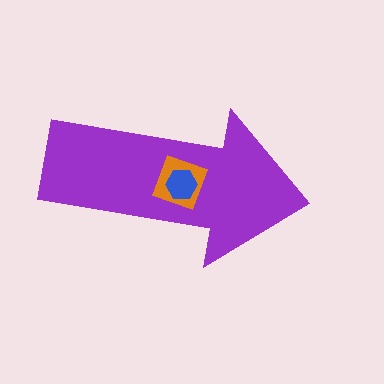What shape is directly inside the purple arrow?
The orange square.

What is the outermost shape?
The purple arrow.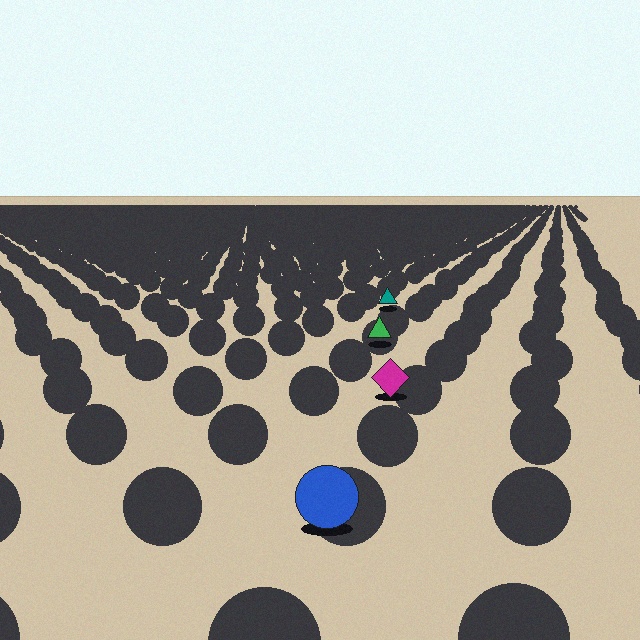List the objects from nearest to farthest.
From nearest to farthest: the blue circle, the magenta diamond, the green triangle, the teal triangle.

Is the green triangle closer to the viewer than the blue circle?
No. The blue circle is closer — you can tell from the texture gradient: the ground texture is coarser near it.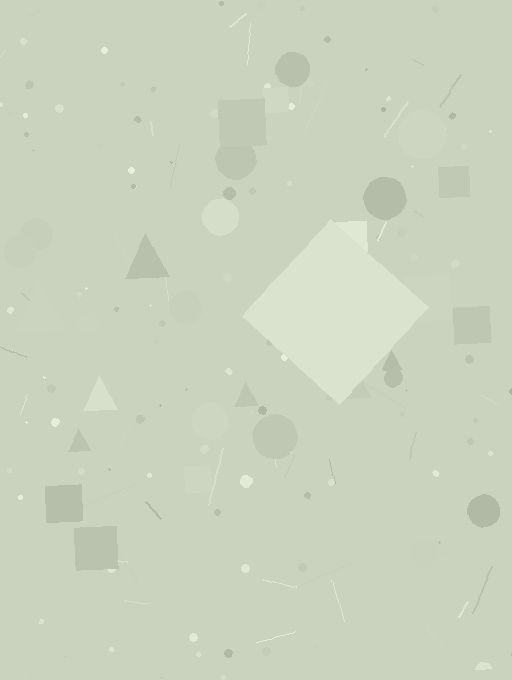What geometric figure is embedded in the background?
A diamond is embedded in the background.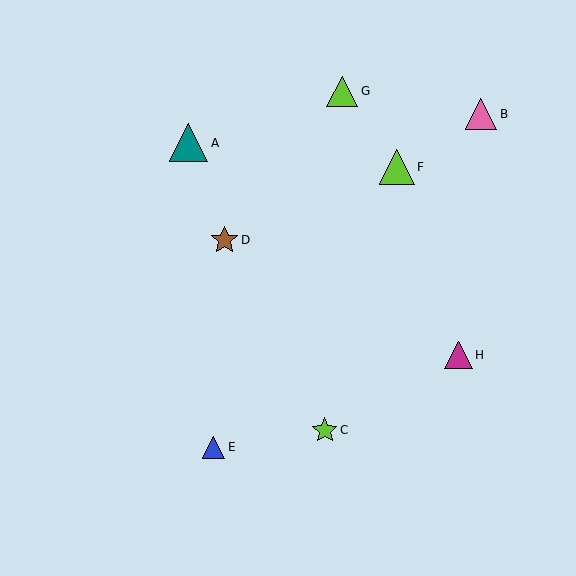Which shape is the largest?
The teal triangle (labeled A) is the largest.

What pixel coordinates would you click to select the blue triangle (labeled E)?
Click at (214, 447) to select the blue triangle E.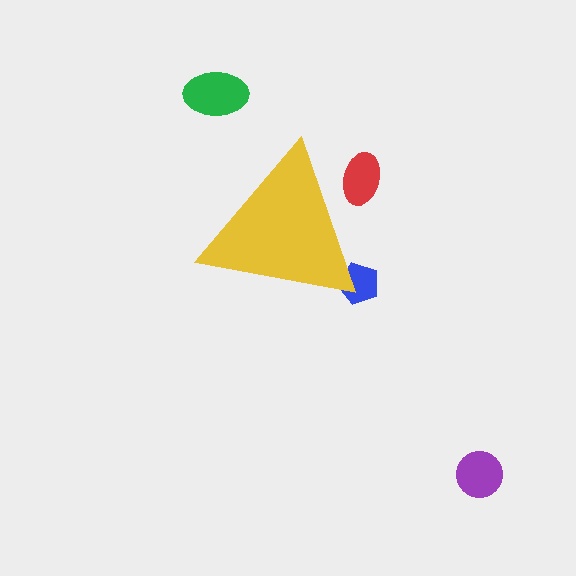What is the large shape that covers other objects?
A yellow triangle.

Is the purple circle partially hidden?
No, the purple circle is fully visible.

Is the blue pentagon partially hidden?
Yes, the blue pentagon is partially hidden behind the yellow triangle.